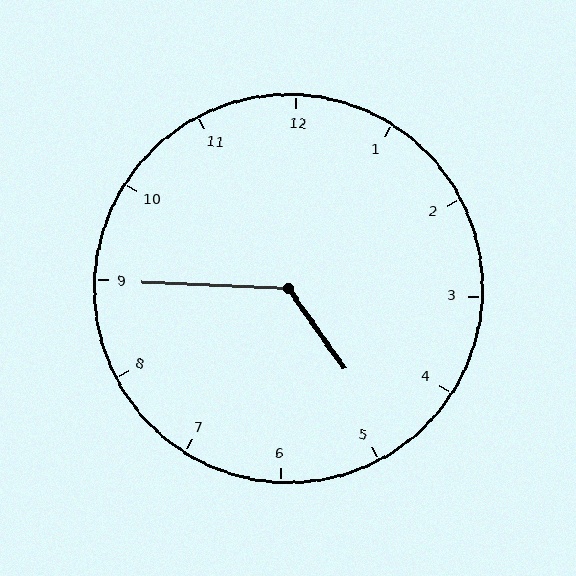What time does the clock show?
4:45.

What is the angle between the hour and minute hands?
Approximately 128 degrees.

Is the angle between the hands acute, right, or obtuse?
It is obtuse.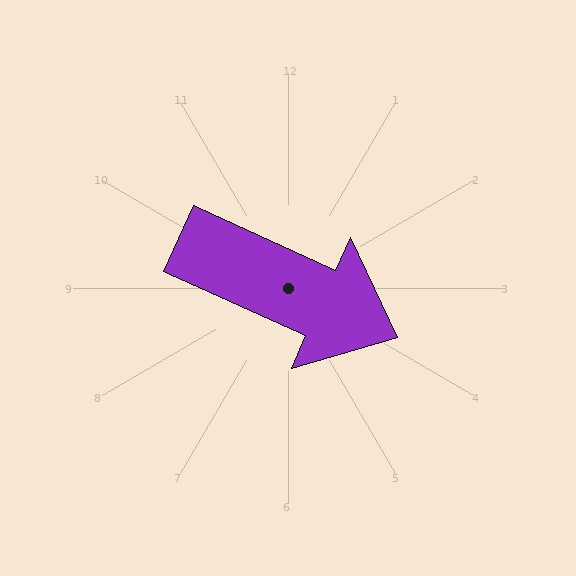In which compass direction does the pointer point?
Southeast.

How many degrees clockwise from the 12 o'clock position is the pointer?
Approximately 114 degrees.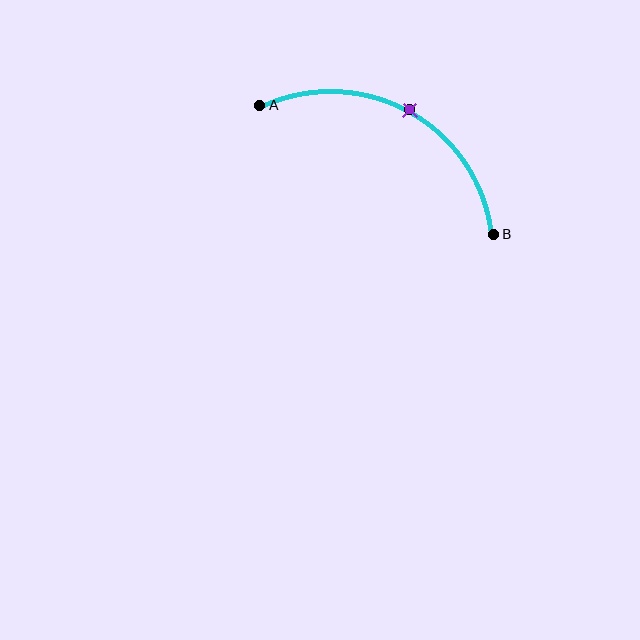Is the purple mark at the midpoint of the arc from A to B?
Yes. The purple mark lies on the arc at equal arc-length from both A and B — it is the arc midpoint.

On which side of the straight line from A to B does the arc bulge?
The arc bulges above the straight line connecting A and B.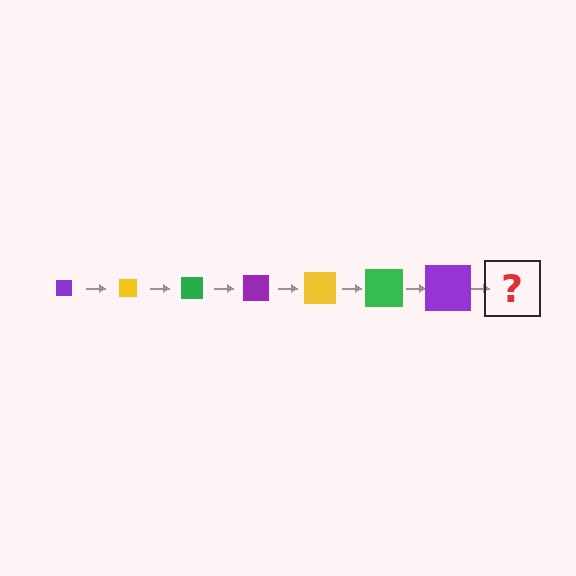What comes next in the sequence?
The next element should be a yellow square, larger than the previous one.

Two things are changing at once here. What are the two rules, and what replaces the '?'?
The two rules are that the square grows larger each step and the color cycles through purple, yellow, and green. The '?' should be a yellow square, larger than the previous one.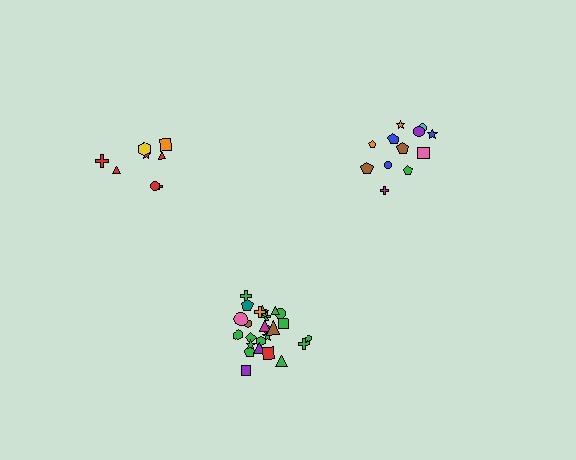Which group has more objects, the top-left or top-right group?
The top-right group.